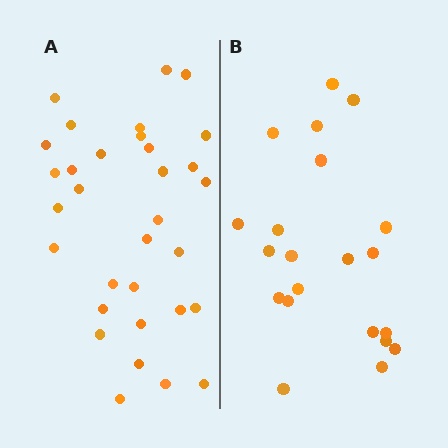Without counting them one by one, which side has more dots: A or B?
Region A (the left region) has more dots.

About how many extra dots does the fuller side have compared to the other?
Region A has roughly 12 or so more dots than region B.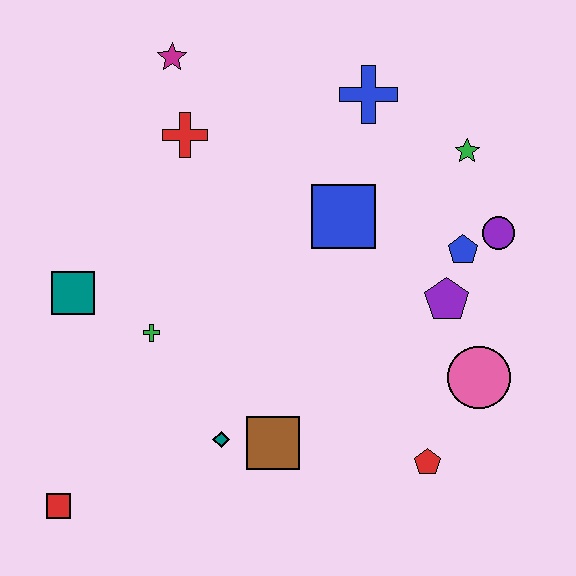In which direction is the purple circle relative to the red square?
The purple circle is to the right of the red square.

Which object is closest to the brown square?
The teal diamond is closest to the brown square.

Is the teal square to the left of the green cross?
Yes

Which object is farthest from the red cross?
The red pentagon is farthest from the red cross.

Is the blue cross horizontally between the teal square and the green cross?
No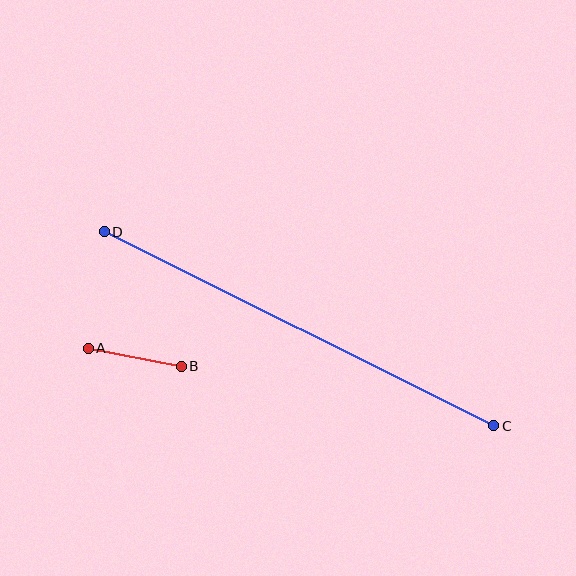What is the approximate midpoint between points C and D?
The midpoint is at approximately (299, 329) pixels.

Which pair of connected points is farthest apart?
Points C and D are farthest apart.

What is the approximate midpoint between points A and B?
The midpoint is at approximately (135, 357) pixels.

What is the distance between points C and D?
The distance is approximately 435 pixels.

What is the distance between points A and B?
The distance is approximately 95 pixels.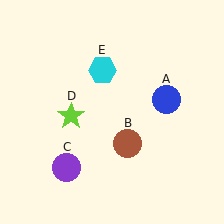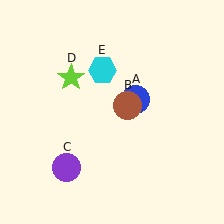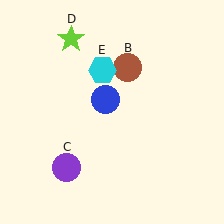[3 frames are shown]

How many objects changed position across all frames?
3 objects changed position: blue circle (object A), brown circle (object B), lime star (object D).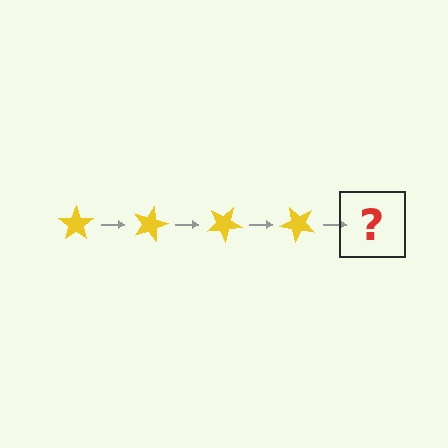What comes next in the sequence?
The next element should be a yellow star rotated 60 degrees.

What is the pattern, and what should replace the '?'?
The pattern is that the star rotates 15 degrees each step. The '?' should be a yellow star rotated 60 degrees.